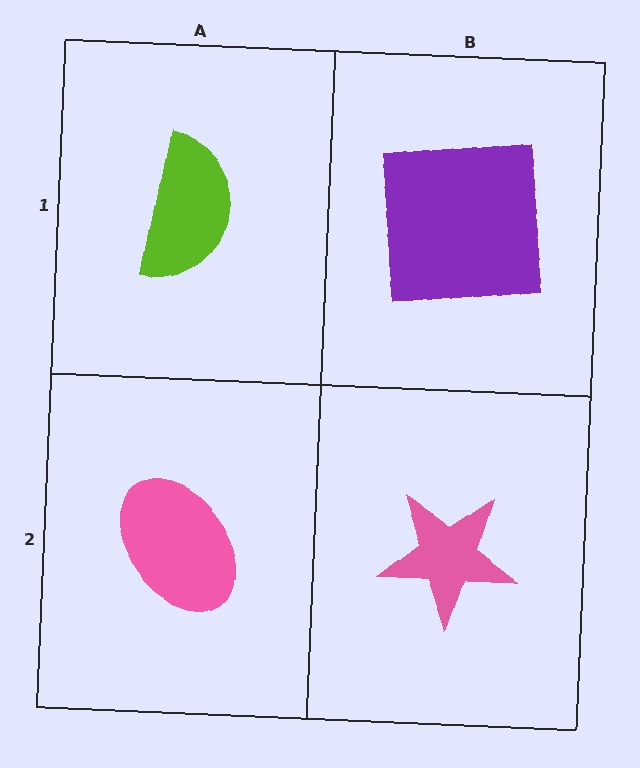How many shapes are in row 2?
2 shapes.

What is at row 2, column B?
A pink star.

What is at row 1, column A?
A lime semicircle.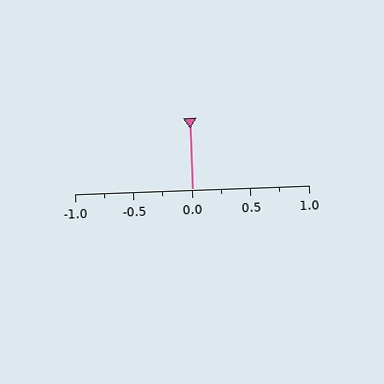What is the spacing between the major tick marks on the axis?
The major ticks are spaced 0.5 apart.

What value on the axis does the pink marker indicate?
The marker indicates approximately 0.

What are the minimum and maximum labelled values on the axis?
The axis runs from -1.0 to 1.0.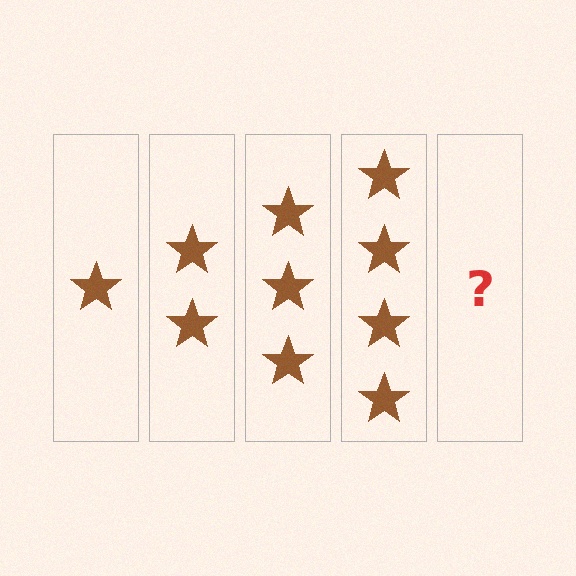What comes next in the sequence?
The next element should be 5 stars.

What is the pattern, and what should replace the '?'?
The pattern is that each step adds one more star. The '?' should be 5 stars.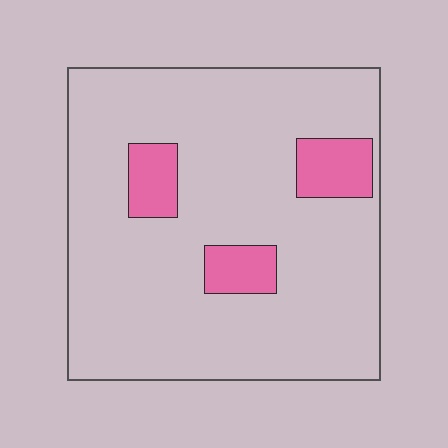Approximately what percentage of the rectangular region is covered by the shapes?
Approximately 10%.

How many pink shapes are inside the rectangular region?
3.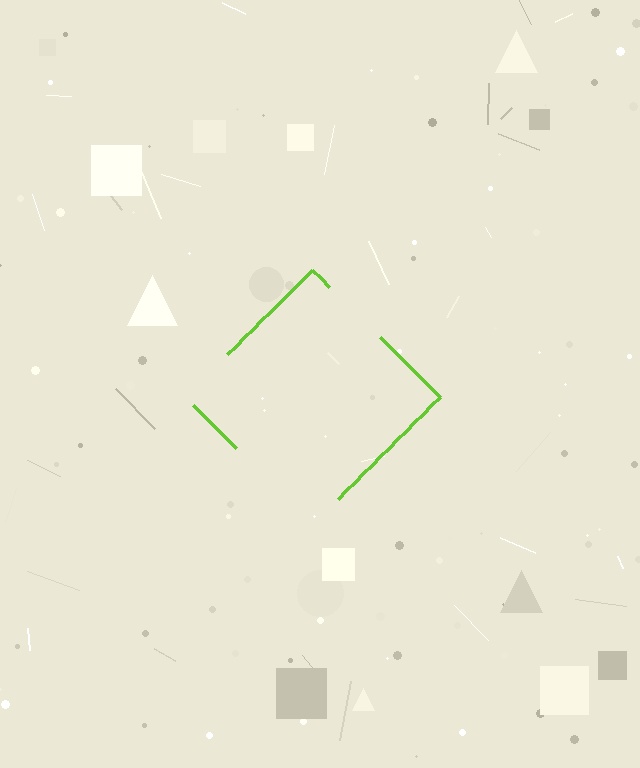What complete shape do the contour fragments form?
The contour fragments form a diamond.